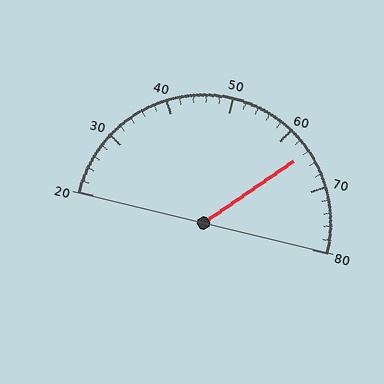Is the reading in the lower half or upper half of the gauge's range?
The reading is in the upper half of the range (20 to 80).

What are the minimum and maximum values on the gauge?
The gauge ranges from 20 to 80.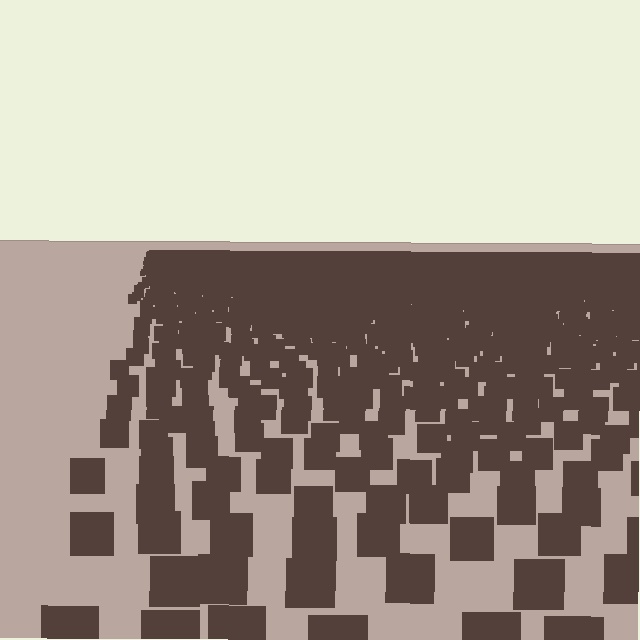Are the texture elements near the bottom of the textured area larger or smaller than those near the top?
Larger. Near the bottom, elements are closer to the viewer and appear at a bigger on-screen size.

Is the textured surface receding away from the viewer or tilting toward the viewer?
The surface is receding away from the viewer. Texture elements get smaller and denser toward the top.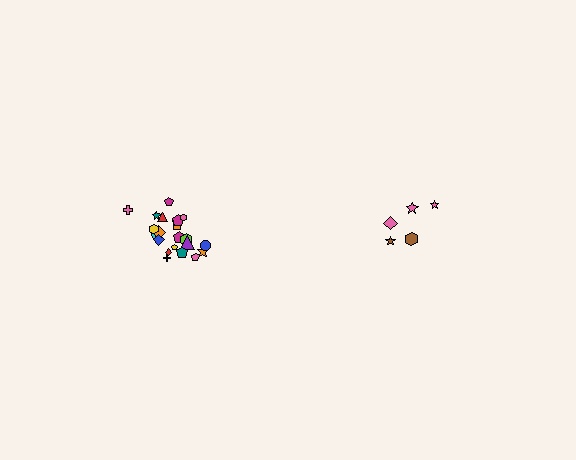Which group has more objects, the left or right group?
The left group.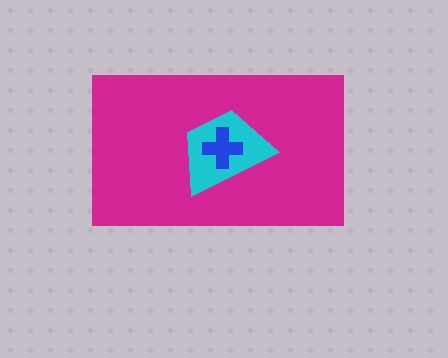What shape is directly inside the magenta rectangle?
The cyan trapezoid.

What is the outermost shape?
The magenta rectangle.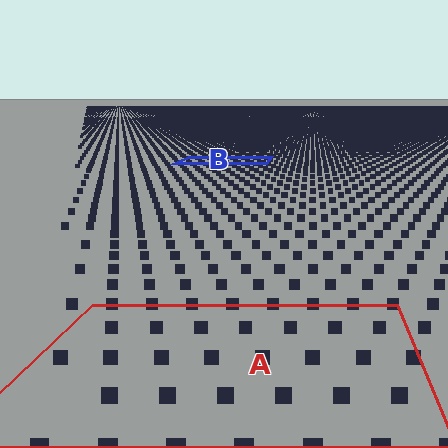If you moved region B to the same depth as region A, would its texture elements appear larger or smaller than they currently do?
They would appear larger. At a closer depth, the same texture elements are projected at a bigger on-screen size.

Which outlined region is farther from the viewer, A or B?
Region B is farther from the viewer — the texture elements inside it appear smaller and more densely packed.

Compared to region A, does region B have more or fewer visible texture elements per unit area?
Region B has more texture elements per unit area — they are packed more densely because it is farther away.